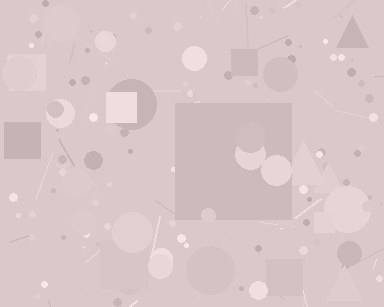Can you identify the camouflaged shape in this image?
The camouflaged shape is a square.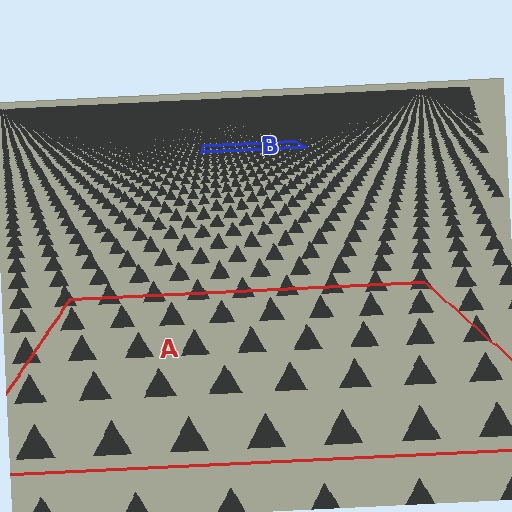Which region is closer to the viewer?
Region A is closer. The texture elements there are larger and more spread out.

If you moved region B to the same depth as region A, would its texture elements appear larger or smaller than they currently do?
They would appear larger. At a closer depth, the same texture elements are projected at a bigger on-screen size.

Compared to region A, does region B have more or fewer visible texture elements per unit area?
Region B has more texture elements per unit area — they are packed more densely because it is farther away.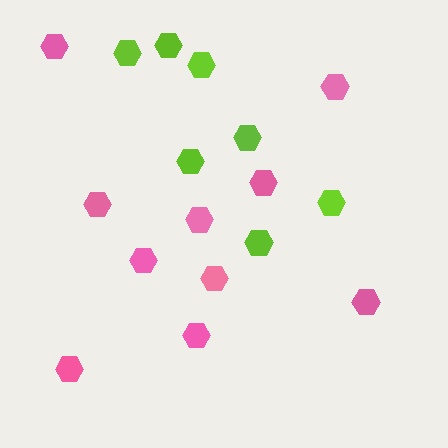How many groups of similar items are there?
There are 2 groups: one group of pink hexagons (10) and one group of lime hexagons (7).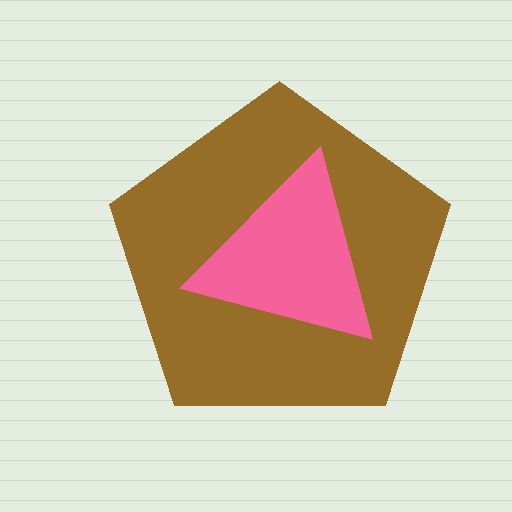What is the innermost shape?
The pink triangle.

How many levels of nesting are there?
2.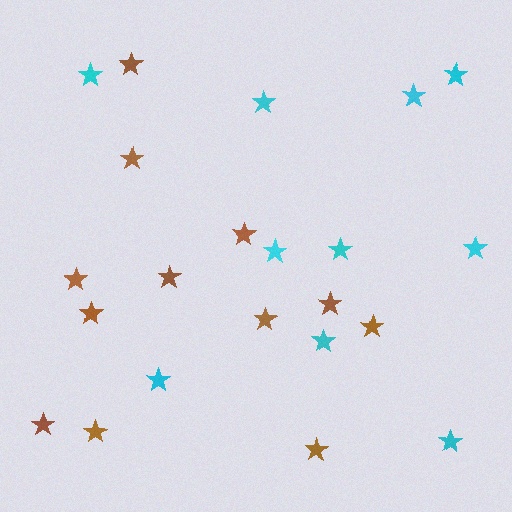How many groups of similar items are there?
There are 2 groups: one group of brown stars (12) and one group of cyan stars (10).